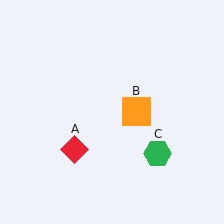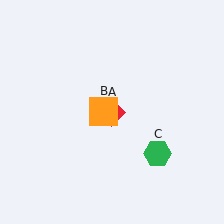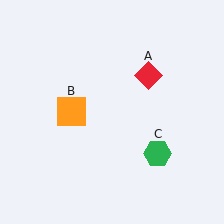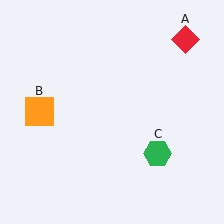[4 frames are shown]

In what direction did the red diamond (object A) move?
The red diamond (object A) moved up and to the right.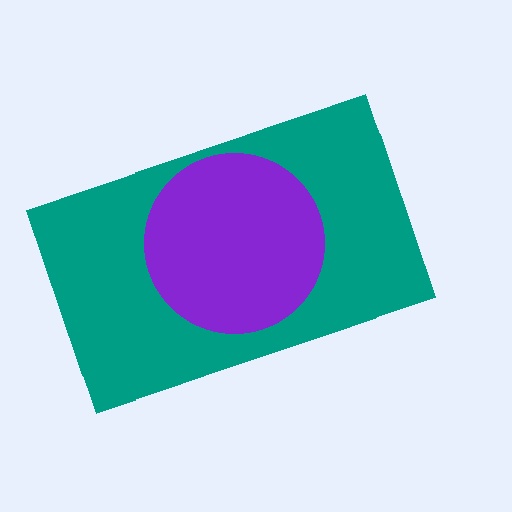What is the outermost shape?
The teal rectangle.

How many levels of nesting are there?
2.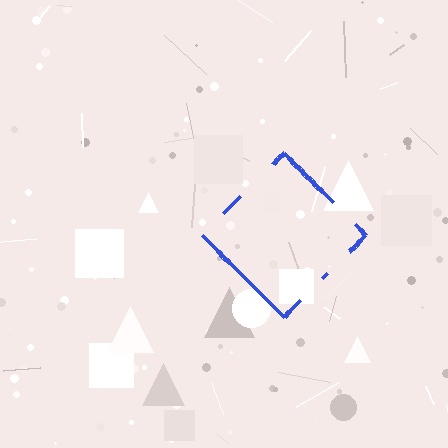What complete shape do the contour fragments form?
The contour fragments form a diamond.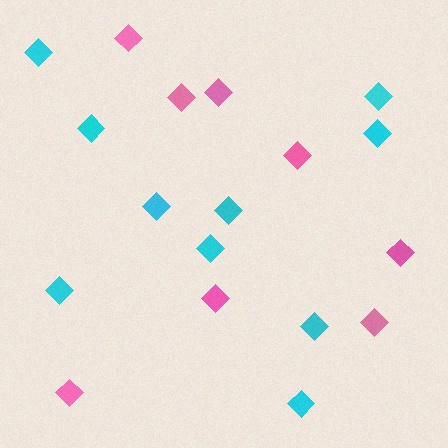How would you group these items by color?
There are 2 groups: one group of pink diamonds (8) and one group of cyan diamonds (10).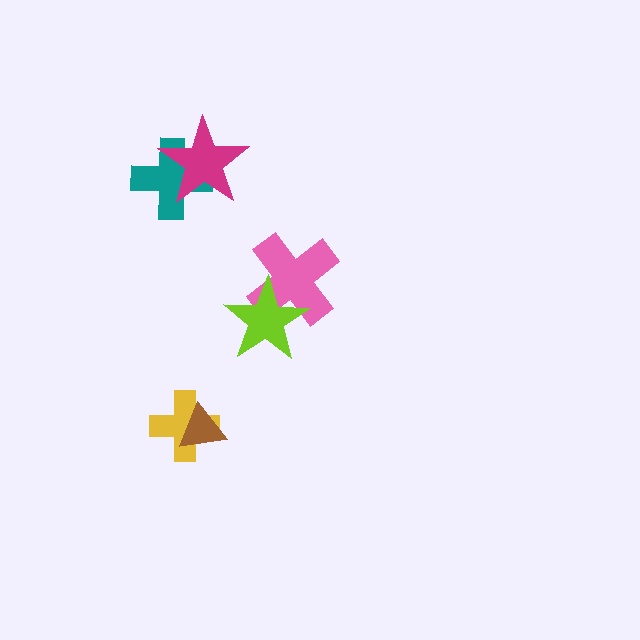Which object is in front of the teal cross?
The magenta star is in front of the teal cross.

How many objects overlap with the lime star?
1 object overlaps with the lime star.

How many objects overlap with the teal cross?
1 object overlaps with the teal cross.